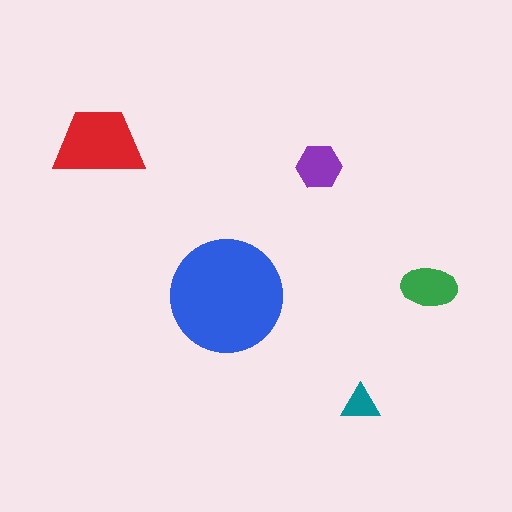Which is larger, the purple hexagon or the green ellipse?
The green ellipse.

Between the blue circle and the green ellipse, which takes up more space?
The blue circle.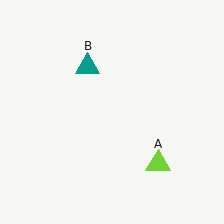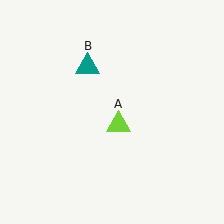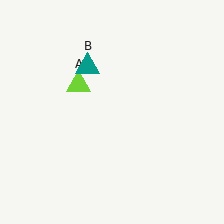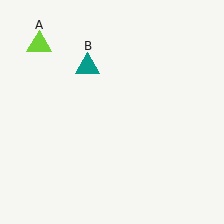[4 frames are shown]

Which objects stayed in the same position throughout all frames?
Teal triangle (object B) remained stationary.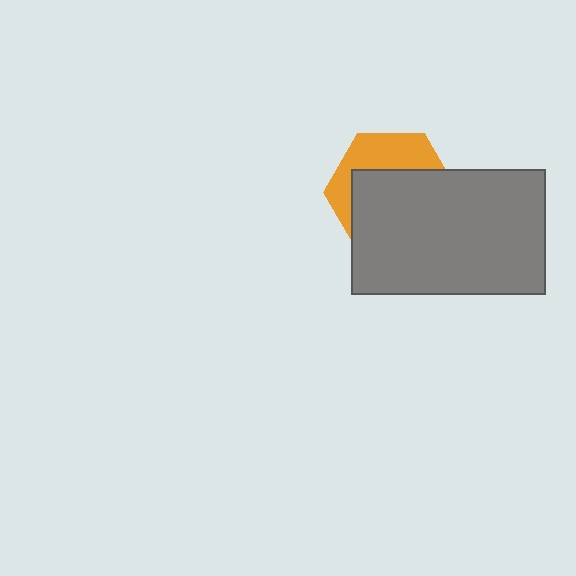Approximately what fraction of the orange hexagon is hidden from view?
Roughly 63% of the orange hexagon is hidden behind the gray rectangle.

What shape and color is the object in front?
The object in front is a gray rectangle.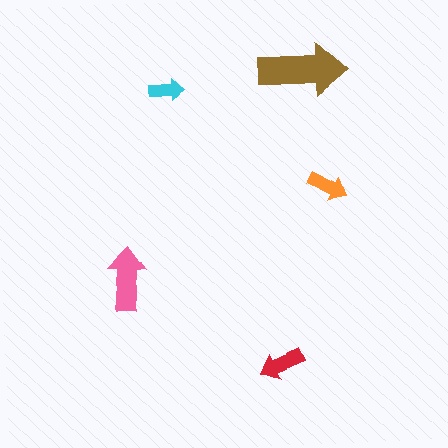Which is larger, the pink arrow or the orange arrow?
The pink one.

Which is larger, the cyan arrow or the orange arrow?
The orange one.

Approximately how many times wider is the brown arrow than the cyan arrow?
About 2.5 times wider.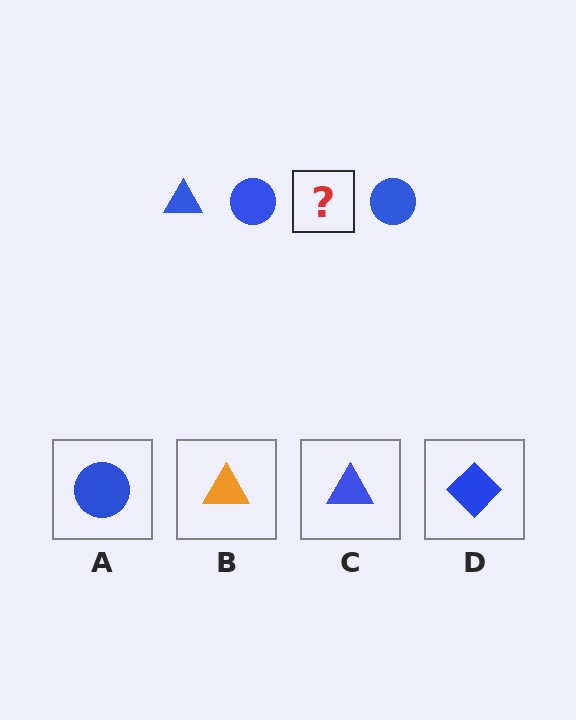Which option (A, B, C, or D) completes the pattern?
C.